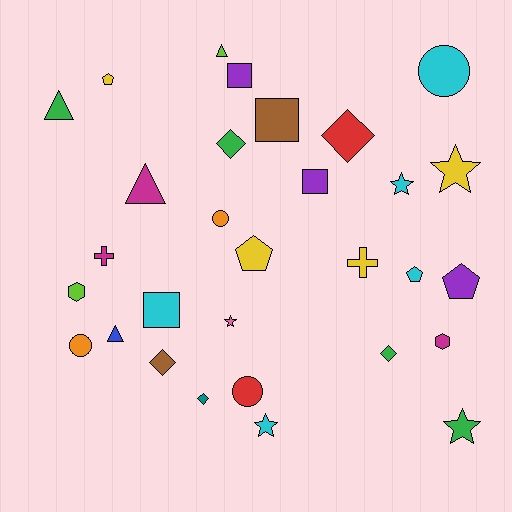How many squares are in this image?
There are 4 squares.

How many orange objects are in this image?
There are 2 orange objects.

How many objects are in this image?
There are 30 objects.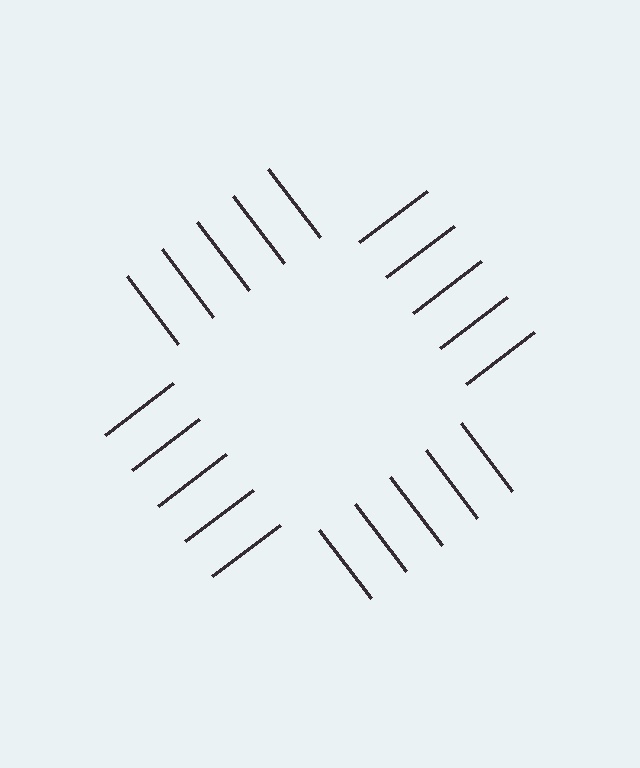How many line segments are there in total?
20 — 5 along each of the 4 edges.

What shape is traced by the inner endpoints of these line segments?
An illusory square — the line segments terminate on its edges but no continuous stroke is drawn.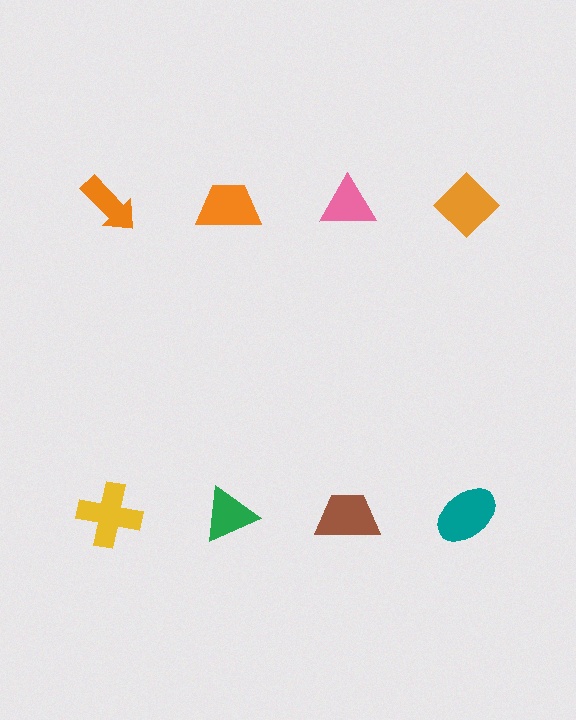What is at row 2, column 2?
A green triangle.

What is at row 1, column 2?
An orange trapezoid.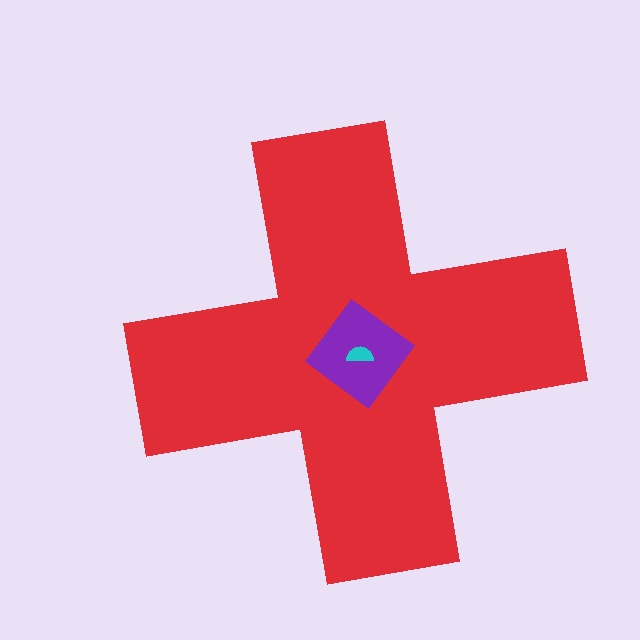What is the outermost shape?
The red cross.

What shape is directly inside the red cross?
The purple diamond.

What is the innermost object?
The cyan semicircle.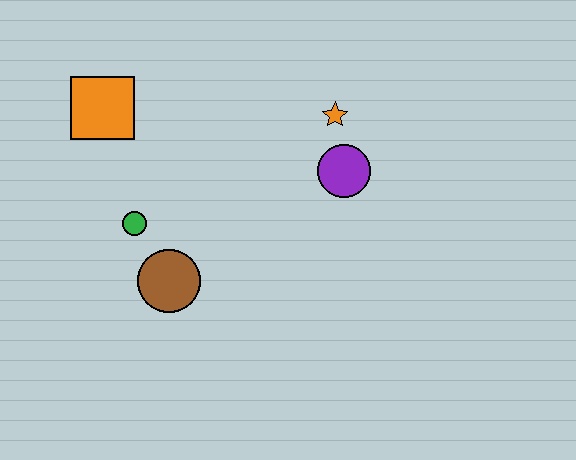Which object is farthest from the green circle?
The orange star is farthest from the green circle.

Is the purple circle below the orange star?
Yes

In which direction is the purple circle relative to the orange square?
The purple circle is to the right of the orange square.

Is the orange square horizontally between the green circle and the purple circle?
No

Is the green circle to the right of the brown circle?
No